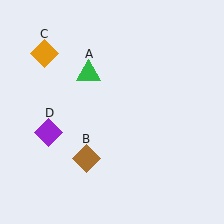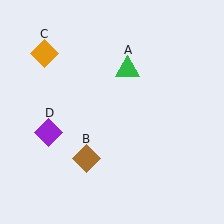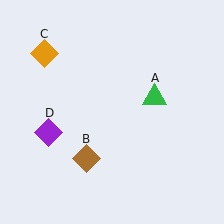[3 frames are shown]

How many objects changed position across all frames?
1 object changed position: green triangle (object A).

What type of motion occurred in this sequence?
The green triangle (object A) rotated clockwise around the center of the scene.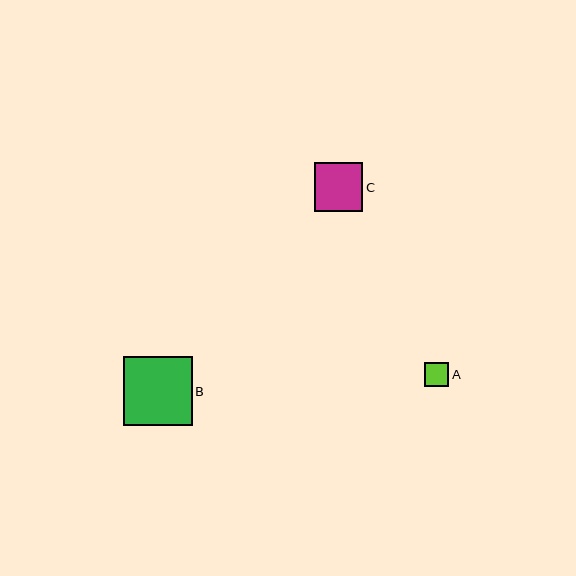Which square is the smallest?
Square A is the smallest with a size of approximately 24 pixels.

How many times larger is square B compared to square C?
Square B is approximately 1.4 times the size of square C.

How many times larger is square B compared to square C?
Square B is approximately 1.4 times the size of square C.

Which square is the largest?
Square B is the largest with a size of approximately 69 pixels.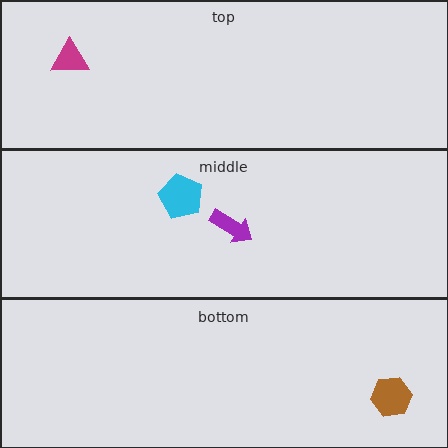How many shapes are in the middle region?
2.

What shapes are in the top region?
The magenta triangle.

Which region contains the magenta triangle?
The top region.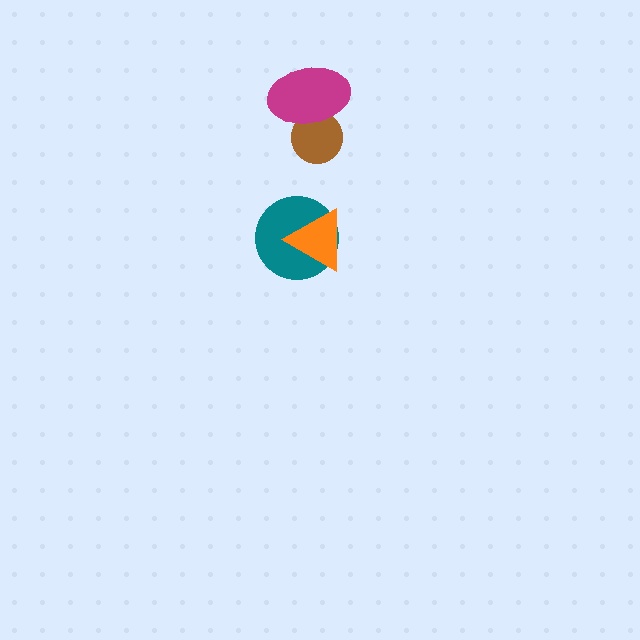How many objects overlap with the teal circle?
1 object overlaps with the teal circle.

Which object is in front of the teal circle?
The orange triangle is in front of the teal circle.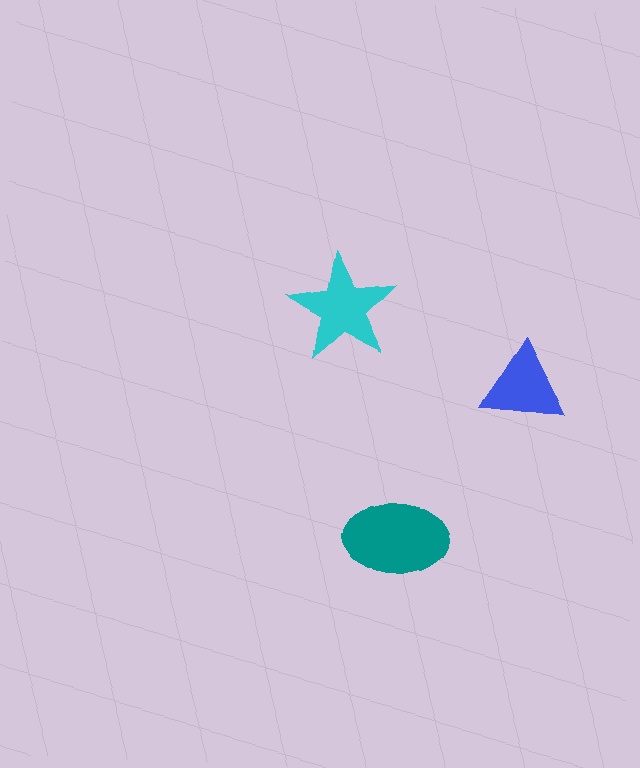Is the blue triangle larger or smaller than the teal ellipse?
Smaller.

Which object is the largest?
The teal ellipse.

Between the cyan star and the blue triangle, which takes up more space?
The cyan star.